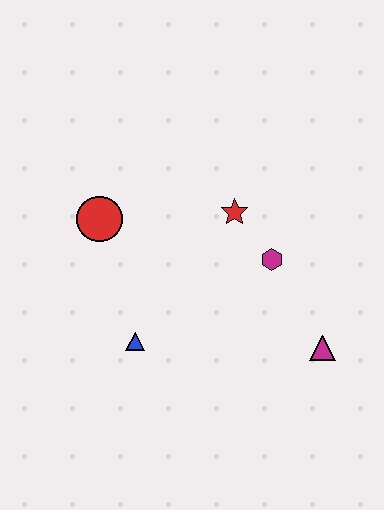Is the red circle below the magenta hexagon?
No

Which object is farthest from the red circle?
The magenta triangle is farthest from the red circle.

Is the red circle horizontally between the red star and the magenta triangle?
No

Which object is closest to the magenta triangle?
The magenta hexagon is closest to the magenta triangle.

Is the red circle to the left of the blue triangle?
Yes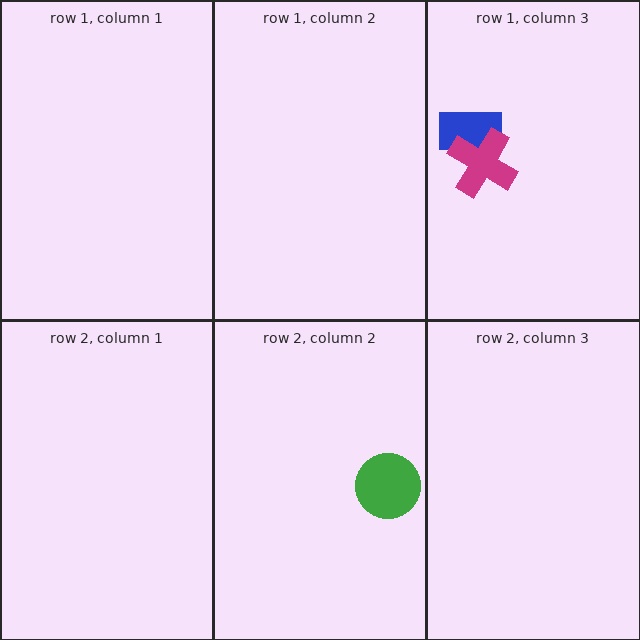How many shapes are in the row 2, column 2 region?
1.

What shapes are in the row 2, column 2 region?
The green circle.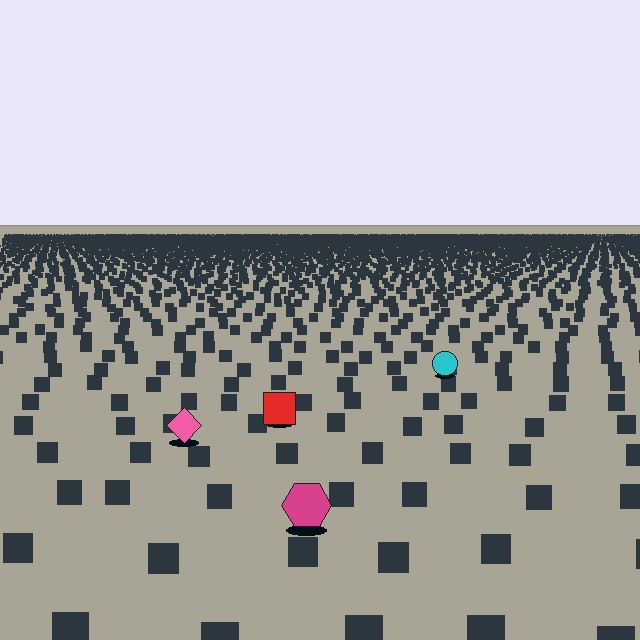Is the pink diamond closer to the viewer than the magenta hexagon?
No. The magenta hexagon is closer — you can tell from the texture gradient: the ground texture is coarser near it.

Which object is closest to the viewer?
The magenta hexagon is closest. The texture marks near it are larger and more spread out.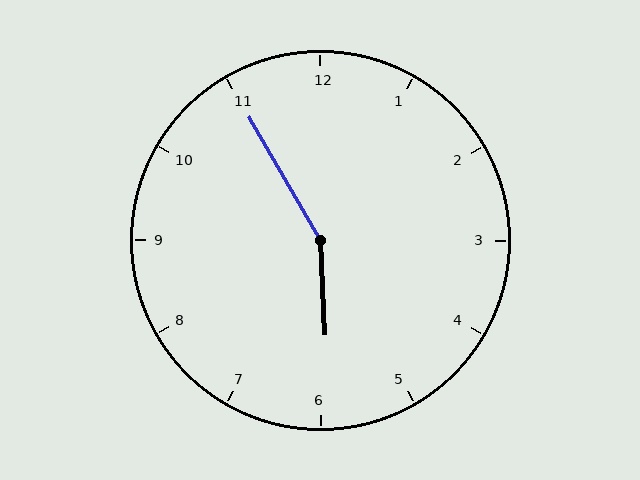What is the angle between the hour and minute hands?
Approximately 152 degrees.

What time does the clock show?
5:55.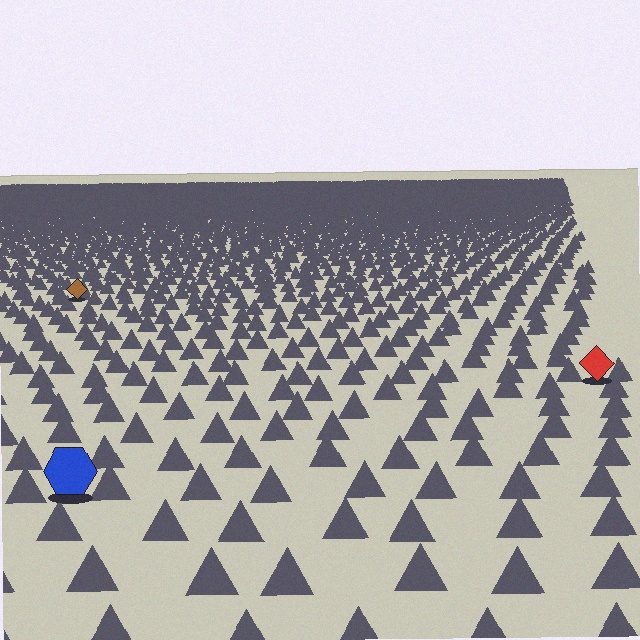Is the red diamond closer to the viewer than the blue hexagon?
No. The blue hexagon is closer — you can tell from the texture gradient: the ground texture is coarser near it.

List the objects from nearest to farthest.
From nearest to farthest: the blue hexagon, the red diamond, the brown diamond.